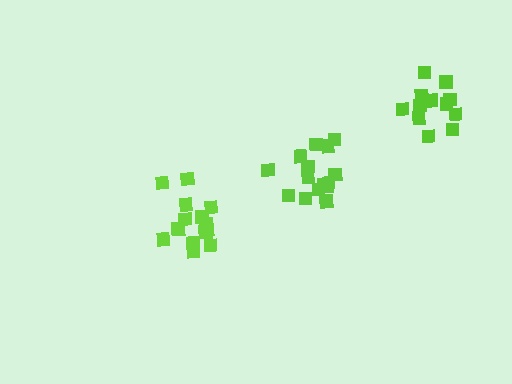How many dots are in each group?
Group 1: 15 dots, Group 2: 14 dots, Group 3: 12 dots (41 total).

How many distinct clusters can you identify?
There are 3 distinct clusters.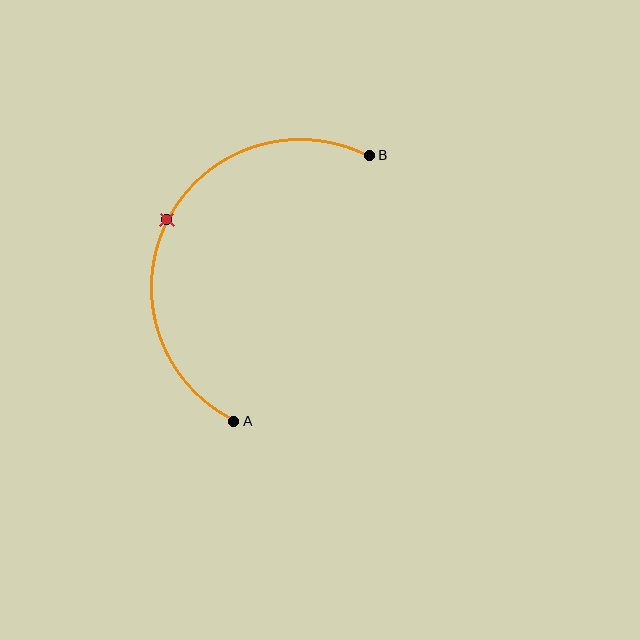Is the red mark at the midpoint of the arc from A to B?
Yes. The red mark lies on the arc at equal arc-length from both A and B — it is the arc midpoint.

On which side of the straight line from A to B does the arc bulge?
The arc bulges to the left of the straight line connecting A and B.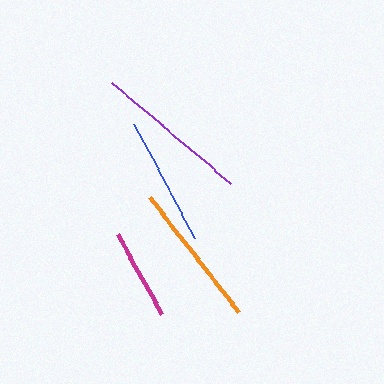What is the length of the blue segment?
The blue segment is approximately 130 pixels long.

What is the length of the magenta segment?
The magenta segment is approximately 92 pixels long.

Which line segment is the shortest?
The magenta line is the shortest at approximately 92 pixels.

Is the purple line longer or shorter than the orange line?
The purple line is longer than the orange line.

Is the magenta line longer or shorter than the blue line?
The blue line is longer than the magenta line.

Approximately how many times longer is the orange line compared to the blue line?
The orange line is approximately 1.1 times the length of the blue line.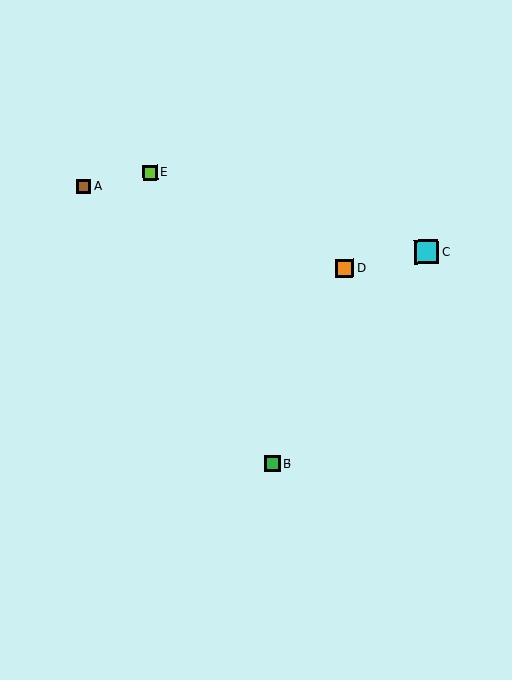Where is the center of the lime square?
The center of the lime square is at (150, 173).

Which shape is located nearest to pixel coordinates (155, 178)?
The lime square (labeled E) at (150, 173) is nearest to that location.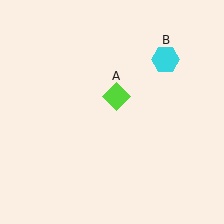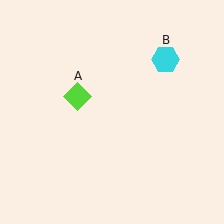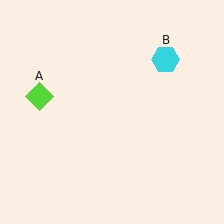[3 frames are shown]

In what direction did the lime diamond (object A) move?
The lime diamond (object A) moved left.